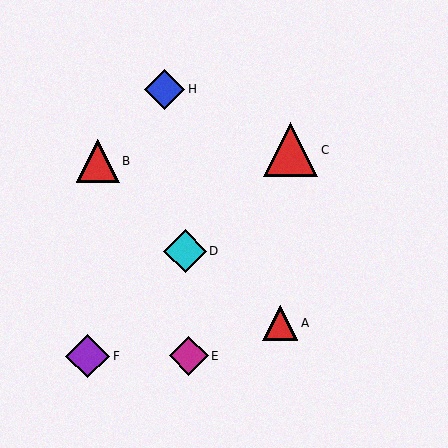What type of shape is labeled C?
Shape C is a red triangle.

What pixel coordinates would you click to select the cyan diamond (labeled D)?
Click at (185, 251) to select the cyan diamond D.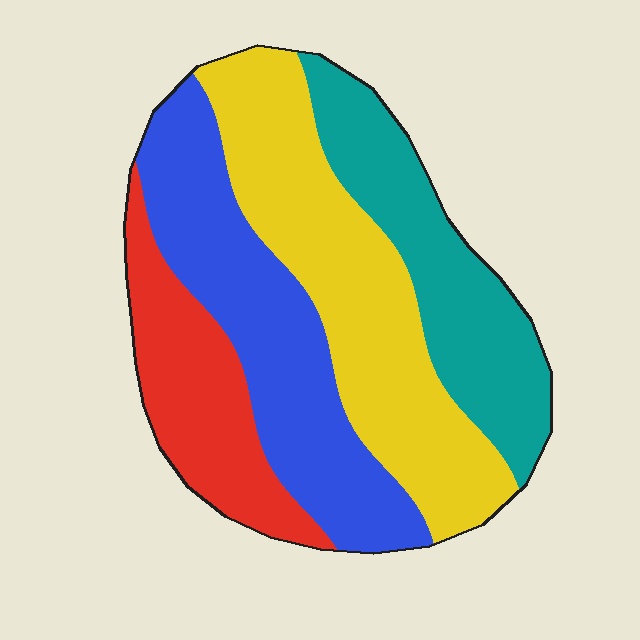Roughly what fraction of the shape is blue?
Blue covers 28% of the shape.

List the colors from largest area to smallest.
From largest to smallest: yellow, blue, teal, red.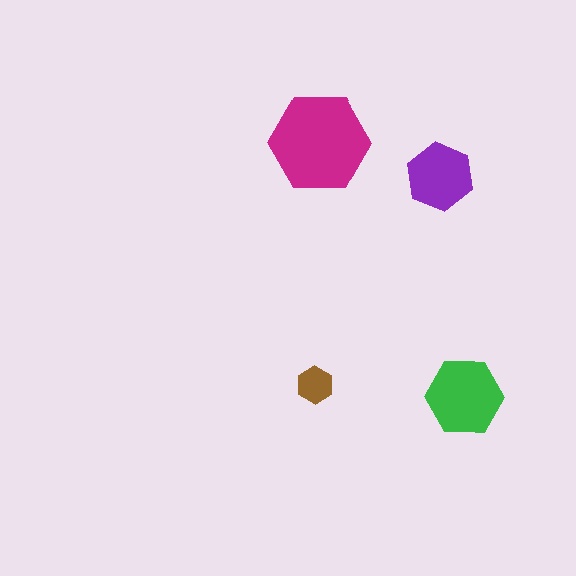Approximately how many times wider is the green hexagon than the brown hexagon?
About 2 times wider.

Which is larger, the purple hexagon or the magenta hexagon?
The magenta one.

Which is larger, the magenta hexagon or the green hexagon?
The magenta one.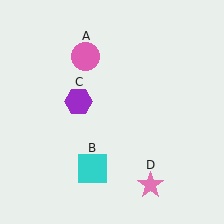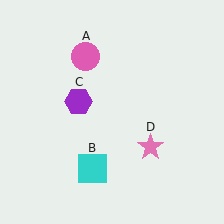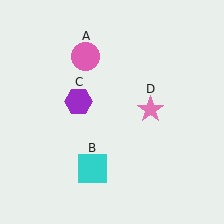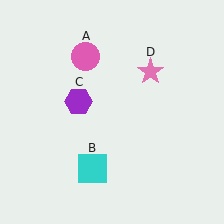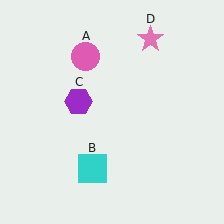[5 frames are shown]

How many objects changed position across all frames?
1 object changed position: pink star (object D).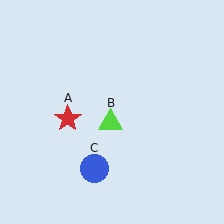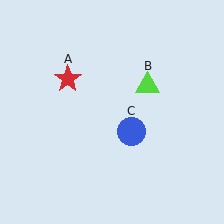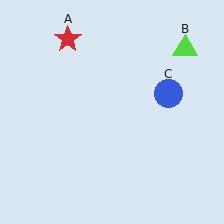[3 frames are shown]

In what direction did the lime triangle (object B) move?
The lime triangle (object B) moved up and to the right.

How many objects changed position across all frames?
3 objects changed position: red star (object A), lime triangle (object B), blue circle (object C).